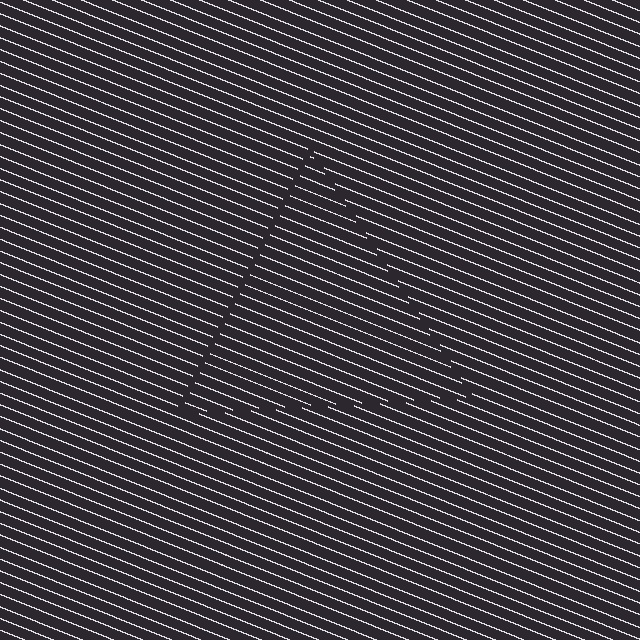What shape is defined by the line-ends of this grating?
An illusory triangle. The interior of the shape contains the same grating, shifted by half a period — the contour is defined by the phase discontinuity where line-ends from the inner and outer gratings abut.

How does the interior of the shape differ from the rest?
The interior of the shape contains the same grating, shifted by half a period — the contour is defined by the phase discontinuity where line-ends from the inner and outer gratings abut.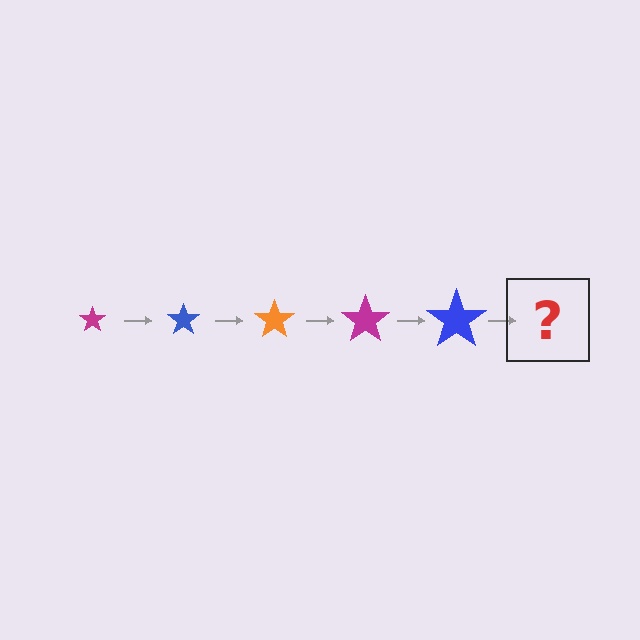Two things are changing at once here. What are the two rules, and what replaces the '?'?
The two rules are that the star grows larger each step and the color cycles through magenta, blue, and orange. The '?' should be an orange star, larger than the previous one.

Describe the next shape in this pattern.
It should be an orange star, larger than the previous one.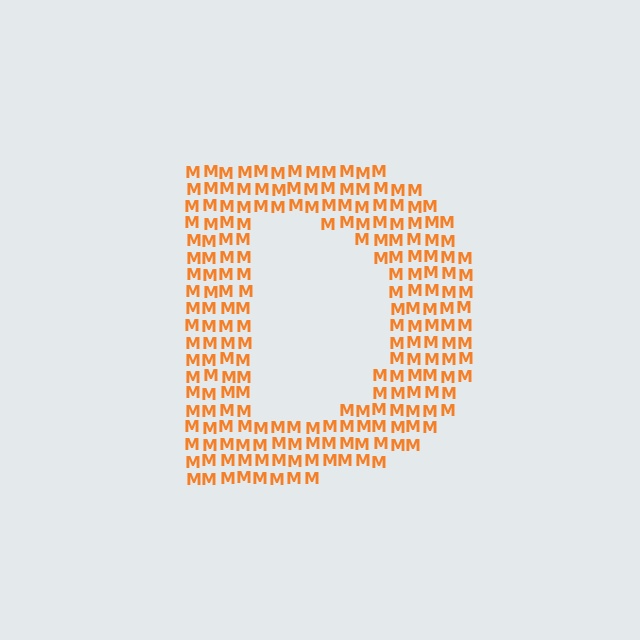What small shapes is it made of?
It is made of small letter M's.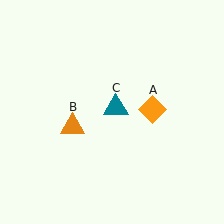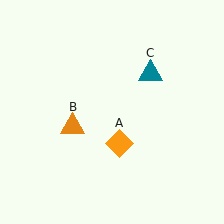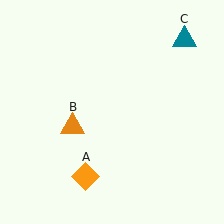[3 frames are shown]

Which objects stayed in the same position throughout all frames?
Orange triangle (object B) remained stationary.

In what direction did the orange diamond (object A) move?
The orange diamond (object A) moved down and to the left.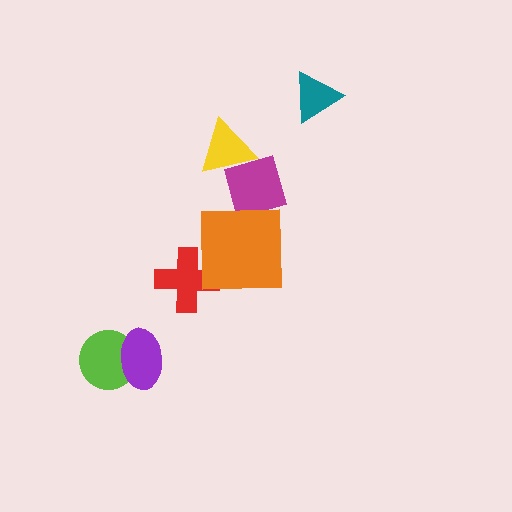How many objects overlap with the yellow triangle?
1 object overlaps with the yellow triangle.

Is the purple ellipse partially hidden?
No, no other shape covers it.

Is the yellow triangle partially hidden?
Yes, it is partially covered by another shape.